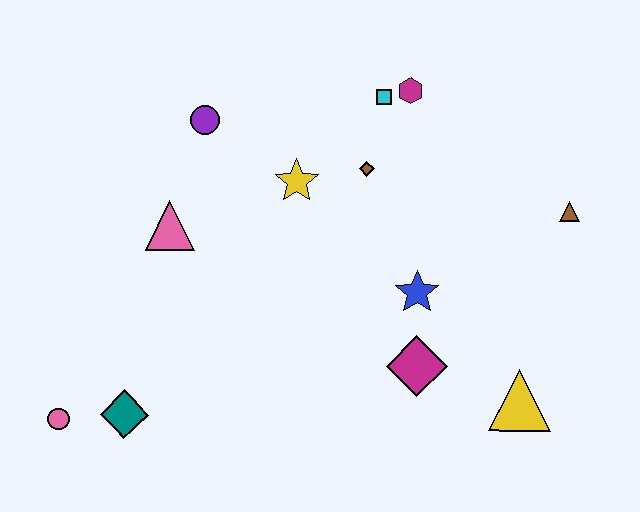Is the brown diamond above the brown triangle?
Yes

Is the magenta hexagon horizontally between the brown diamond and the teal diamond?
No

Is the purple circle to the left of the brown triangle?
Yes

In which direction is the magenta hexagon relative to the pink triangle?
The magenta hexagon is to the right of the pink triangle.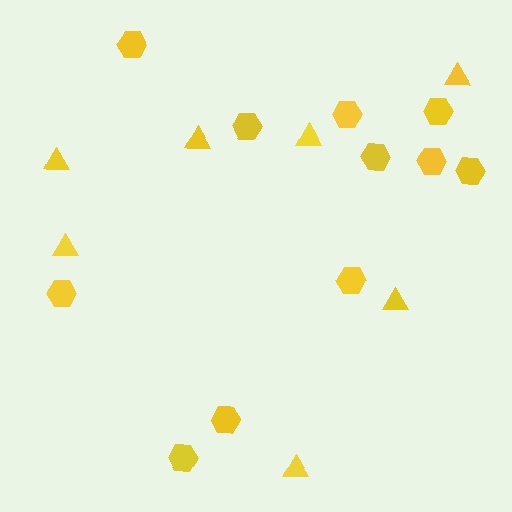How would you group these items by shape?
There are 2 groups: one group of hexagons (11) and one group of triangles (7).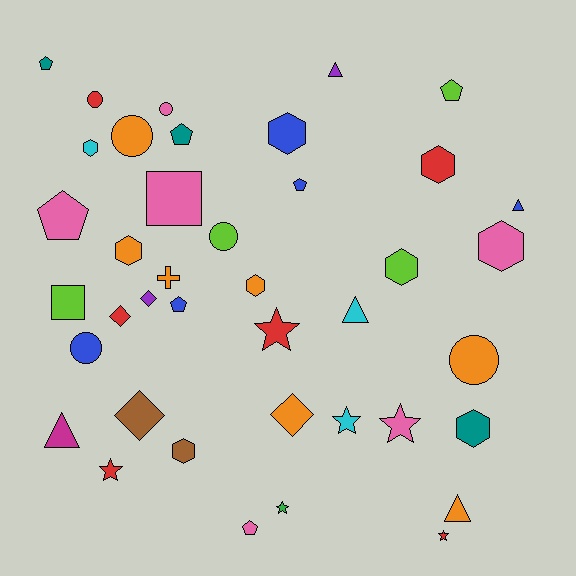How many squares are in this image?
There are 2 squares.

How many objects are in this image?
There are 40 objects.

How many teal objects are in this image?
There are 3 teal objects.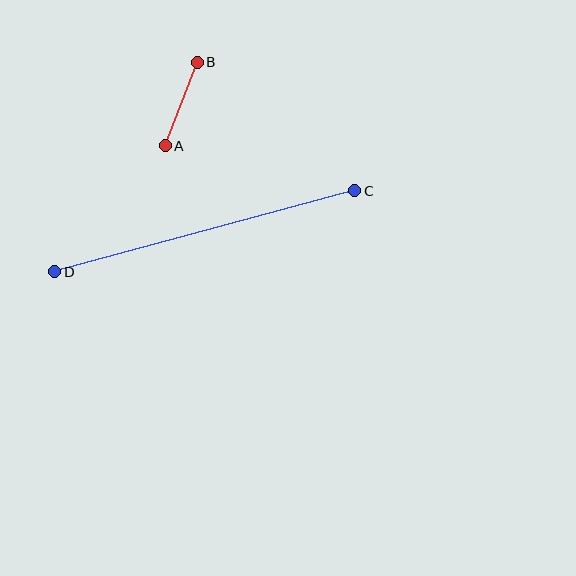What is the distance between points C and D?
The distance is approximately 311 pixels.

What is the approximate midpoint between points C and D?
The midpoint is at approximately (205, 231) pixels.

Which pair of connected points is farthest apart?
Points C and D are farthest apart.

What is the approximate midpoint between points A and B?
The midpoint is at approximately (181, 104) pixels.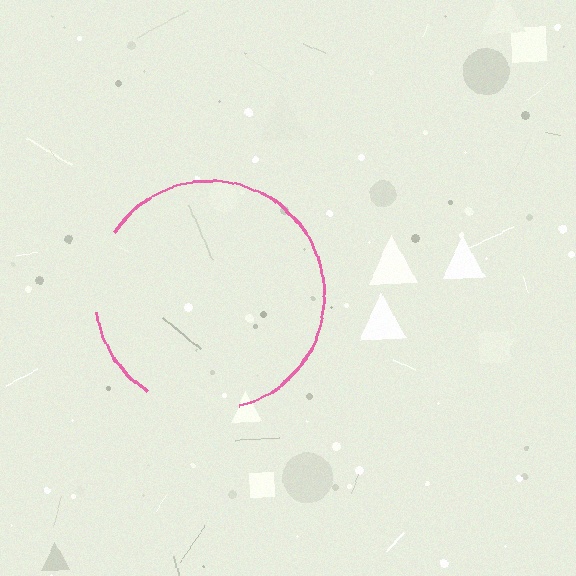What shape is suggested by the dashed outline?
The dashed outline suggests a circle.